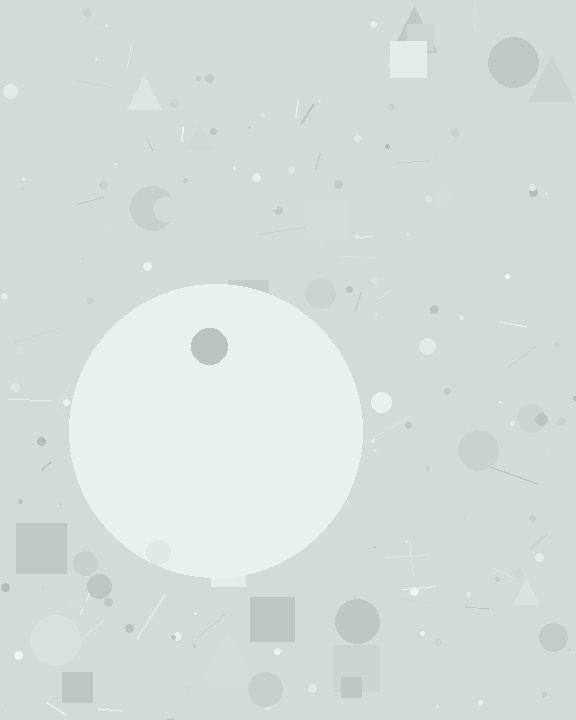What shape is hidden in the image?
A circle is hidden in the image.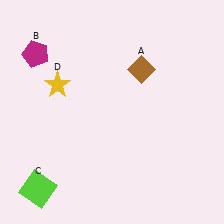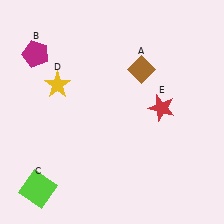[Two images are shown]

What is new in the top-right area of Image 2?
A red star (E) was added in the top-right area of Image 2.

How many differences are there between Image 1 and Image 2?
There is 1 difference between the two images.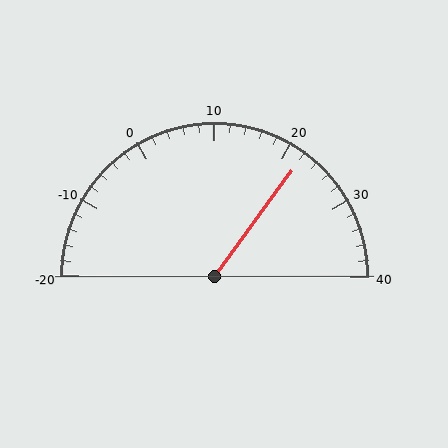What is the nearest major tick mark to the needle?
The nearest major tick mark is 20.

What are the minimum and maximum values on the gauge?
The gauge ranges from -20 to 40.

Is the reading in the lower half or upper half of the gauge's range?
The reading is in the upper half of the range (-20 to 40).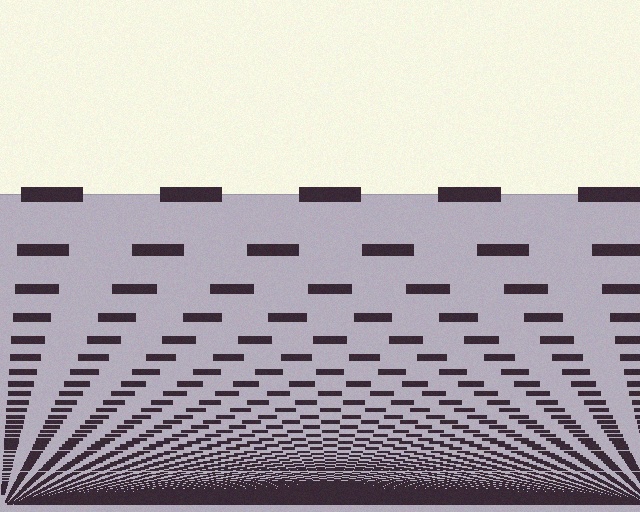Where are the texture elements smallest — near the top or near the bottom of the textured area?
Near the bottom.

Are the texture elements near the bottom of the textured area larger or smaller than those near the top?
Smaller. The gradient is inverted — elements near the bottom are smaller and denser.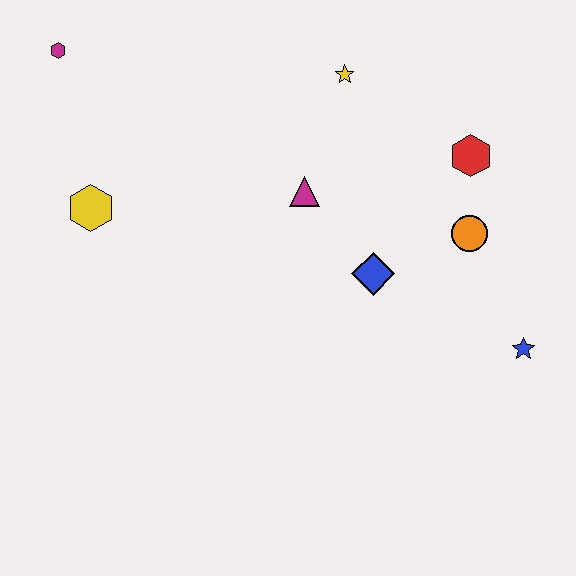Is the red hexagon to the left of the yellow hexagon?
No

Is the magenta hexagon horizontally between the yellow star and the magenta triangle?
No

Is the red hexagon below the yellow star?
Yes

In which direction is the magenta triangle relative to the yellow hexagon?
The magenta triangle is to the right of the yellow hexagon.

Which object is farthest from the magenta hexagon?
The blue star is farthest from the magenta hexagon.